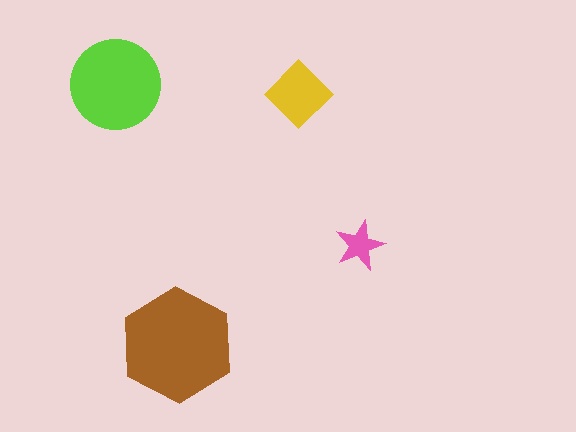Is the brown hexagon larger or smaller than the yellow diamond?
Larger.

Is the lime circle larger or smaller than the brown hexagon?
Smaller.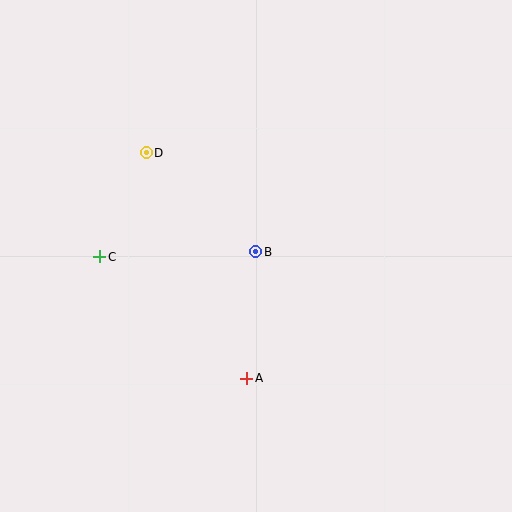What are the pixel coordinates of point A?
Point A is at (247, 378).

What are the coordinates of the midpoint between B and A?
The midpoint between B and A is at (251, 315).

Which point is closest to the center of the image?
Point B at (256, 252) is closest to the center.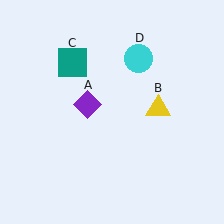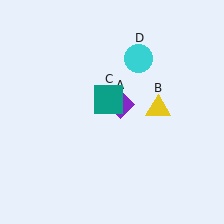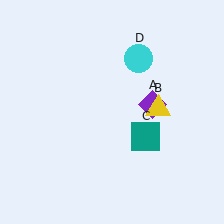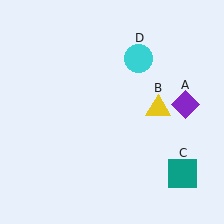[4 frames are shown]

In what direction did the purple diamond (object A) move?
The purple diamond (object A) moved right.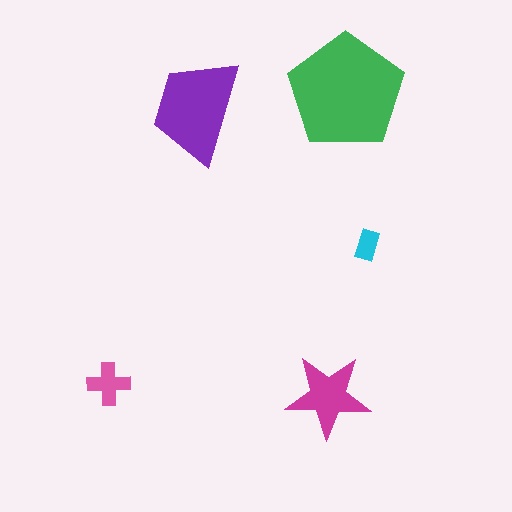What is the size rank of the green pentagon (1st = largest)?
1st.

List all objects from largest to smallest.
The green pentagon, the purple trapezoid, the magenta star, the pink cross, the cyan rectangle.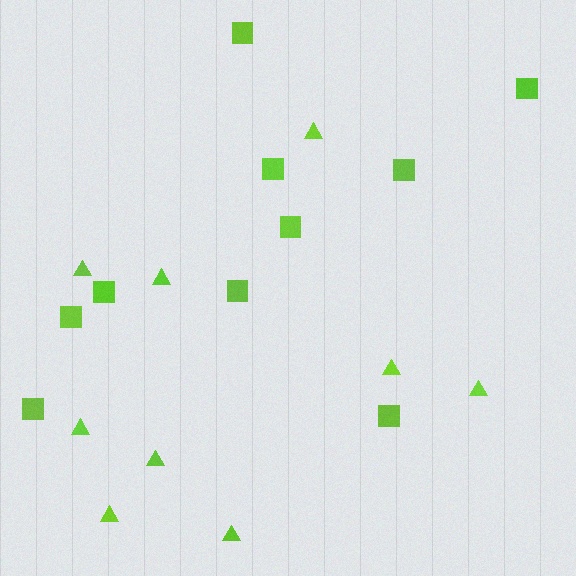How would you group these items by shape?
There are 2 groups: one group of triangles (9) and one group of squares (10).